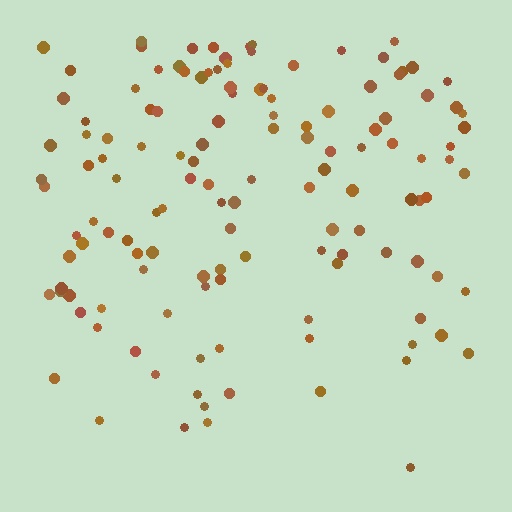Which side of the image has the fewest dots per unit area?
The bottom.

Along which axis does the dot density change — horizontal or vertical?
Vertical.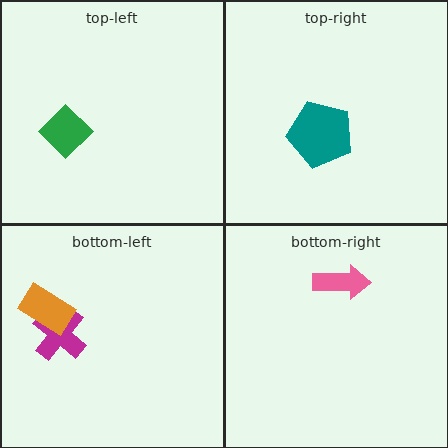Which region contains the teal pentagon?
The top-right region.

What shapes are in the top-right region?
The teal pentagon.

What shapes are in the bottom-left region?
The magenta cross, the orange rectangle.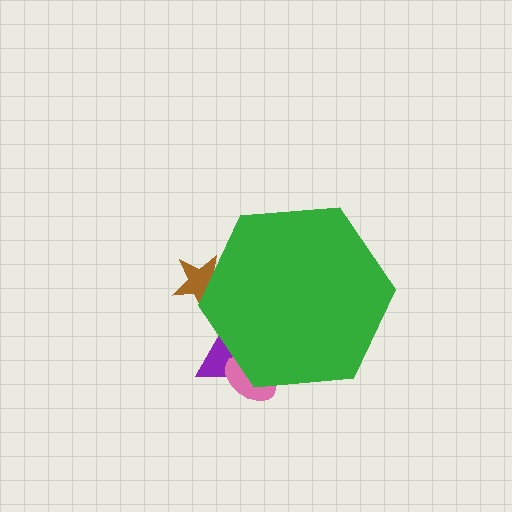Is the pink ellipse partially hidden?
Yes, the pink ellipse is partially hidden behind the green hexagon.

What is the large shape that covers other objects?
A green hexagon.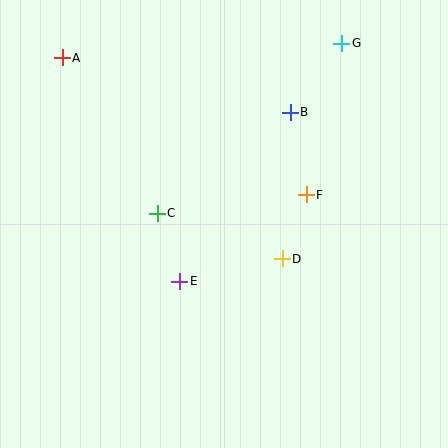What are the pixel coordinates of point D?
Point D is at (282, 259).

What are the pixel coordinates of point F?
Point F is at (306, 195).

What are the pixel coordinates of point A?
Point A is at (62, 58).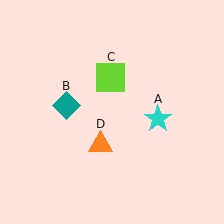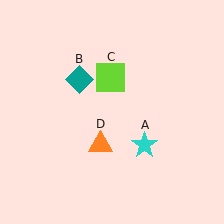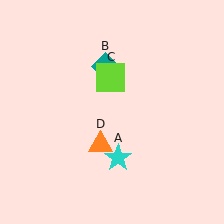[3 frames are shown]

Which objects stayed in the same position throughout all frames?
Lime square (object C) and orange triangle (object D) remained stationary.